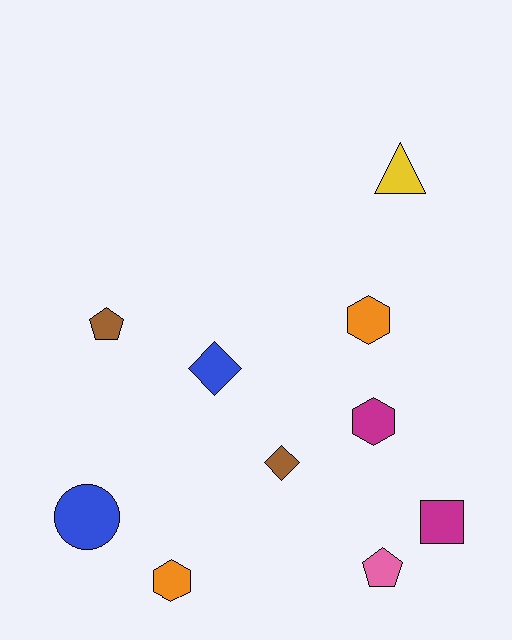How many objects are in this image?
There are 10 objects.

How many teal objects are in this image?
There are no teal objects.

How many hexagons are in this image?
There are 3 hexagons.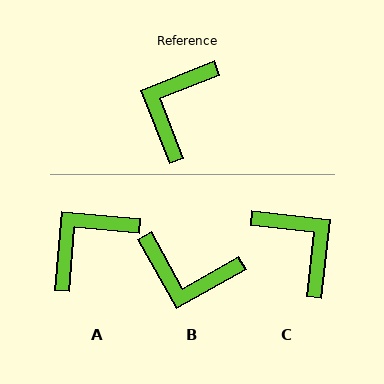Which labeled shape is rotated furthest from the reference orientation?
C, about 118 degrees away.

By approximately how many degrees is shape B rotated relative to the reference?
Approximately 98 degrees counter-clockwise.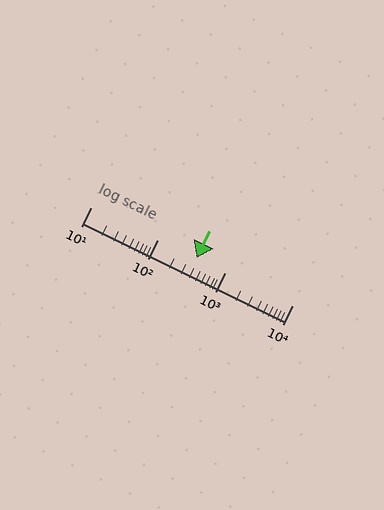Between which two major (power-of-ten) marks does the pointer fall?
The pointer is between 100 and 1000.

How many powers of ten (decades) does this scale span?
The scale spans 3 decades, from 10 to 10000.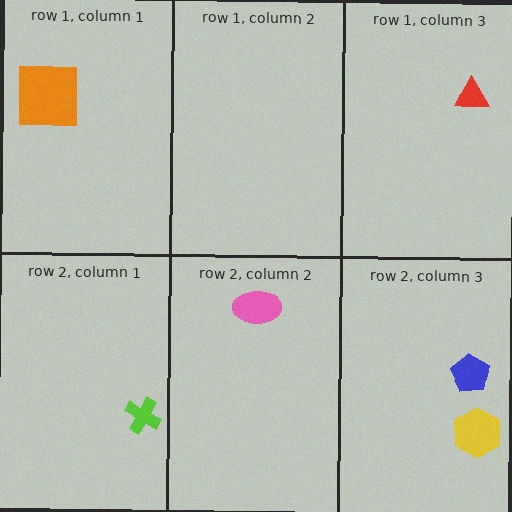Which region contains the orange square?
The row 1, column 1 region.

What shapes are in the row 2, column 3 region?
The blue pentagon, the yellow hexagon.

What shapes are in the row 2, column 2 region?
The pink ellipse.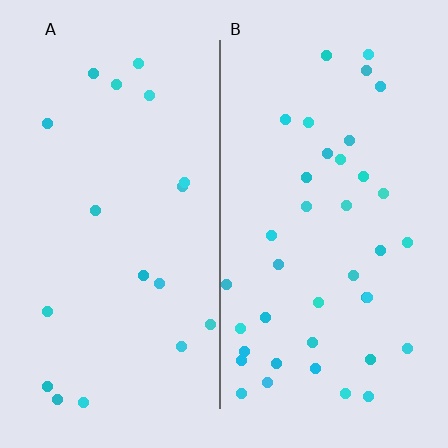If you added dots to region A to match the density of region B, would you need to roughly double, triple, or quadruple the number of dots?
Approximately double.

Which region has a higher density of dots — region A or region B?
B (the right).